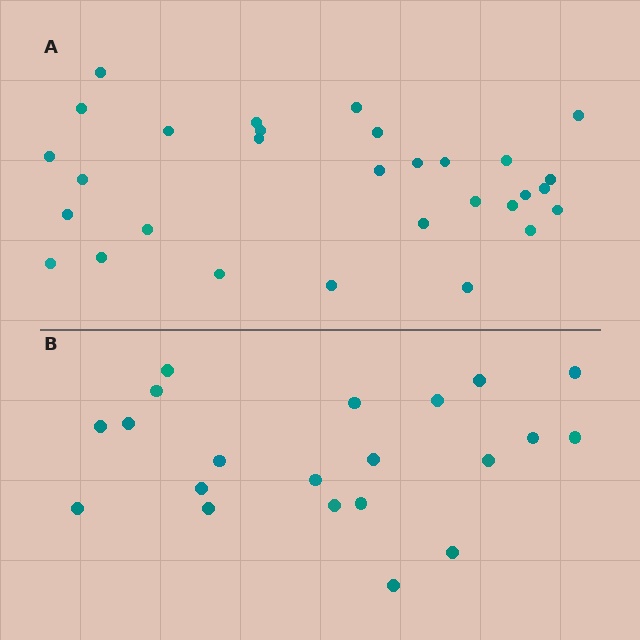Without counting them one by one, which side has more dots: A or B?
Region A (the top region) has more dots.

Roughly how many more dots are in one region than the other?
Region A has roughly 8 or so more dots than region B.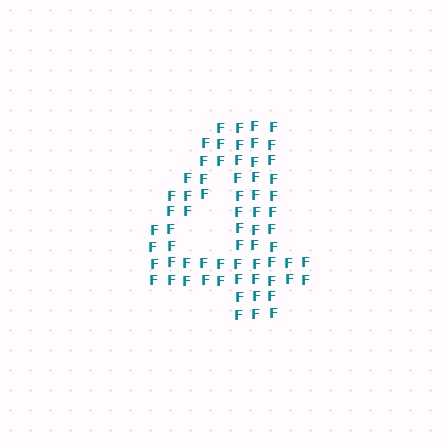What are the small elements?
The small elements are letter F's.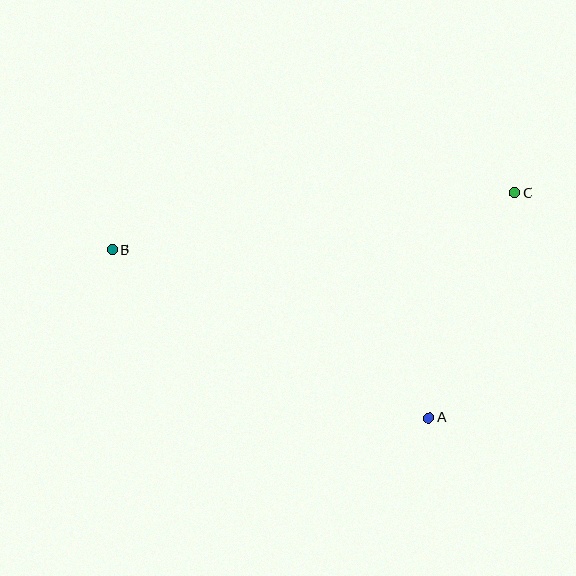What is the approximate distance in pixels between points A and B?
The distance between A and B is approximately 359 pixels.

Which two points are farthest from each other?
Points B and C are farthest from each other.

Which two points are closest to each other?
Points A and C are closest to each other.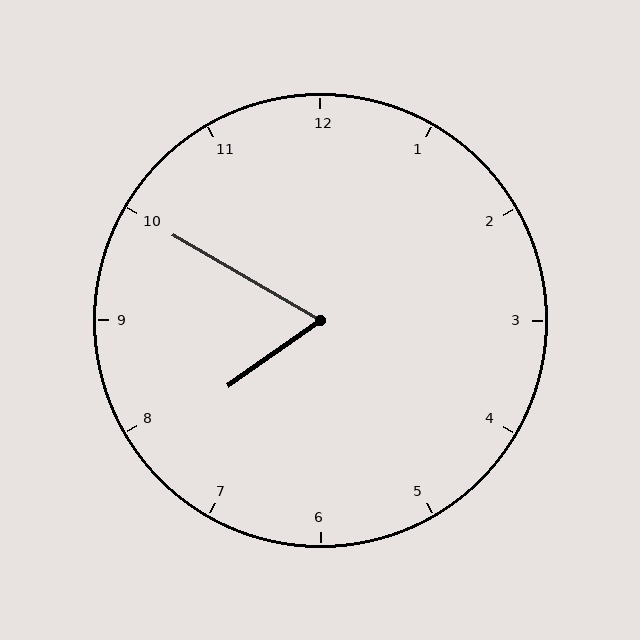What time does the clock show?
7:50.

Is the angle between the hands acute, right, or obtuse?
It is acute.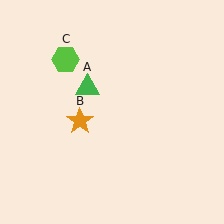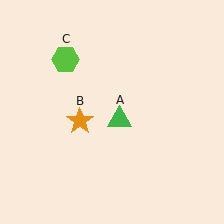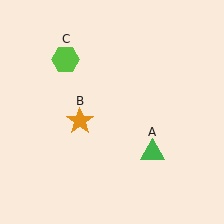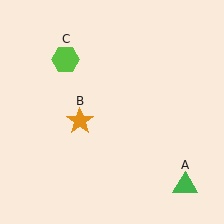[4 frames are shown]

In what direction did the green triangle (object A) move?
The green triangle (object A) moved down and to the right.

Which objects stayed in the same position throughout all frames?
Orange star (object B) and lime hexagon (object C) remained stationary.